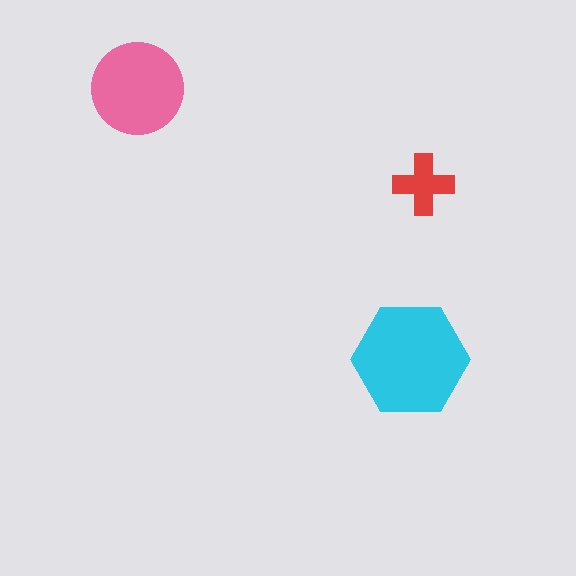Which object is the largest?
The cyan hexagon.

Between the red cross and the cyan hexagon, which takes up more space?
The cyan hexagon.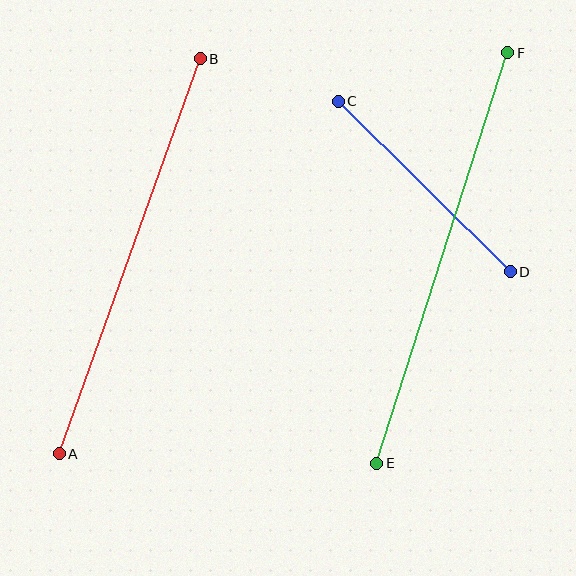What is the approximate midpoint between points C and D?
The midpoint is at approximately (424, 186) pixels.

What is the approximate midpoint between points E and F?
The midpoint is at approximately (442, 258) pixels.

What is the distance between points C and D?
The distance is approximately 242 pixels.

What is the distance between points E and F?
The distance is approximately 430 pixels.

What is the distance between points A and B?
The distance is approximately 419 pixels.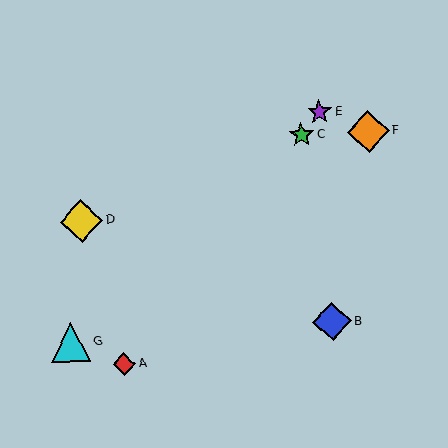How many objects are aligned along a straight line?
3 objects (A, C, E) are aligned along a straight line.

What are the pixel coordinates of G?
Object G is at (71, 342).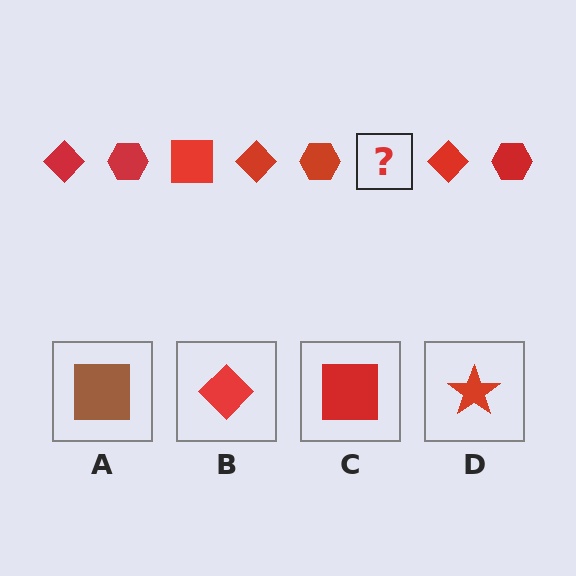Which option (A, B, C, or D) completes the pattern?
C.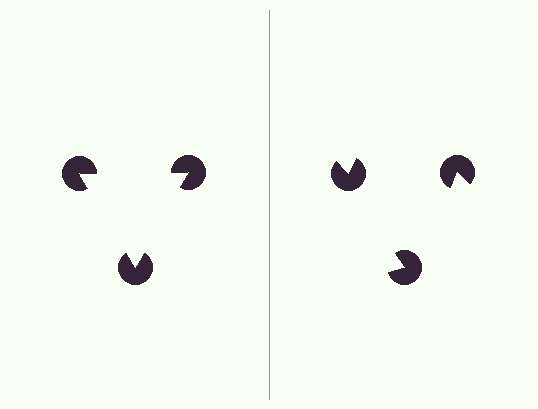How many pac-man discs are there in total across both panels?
6 — 3 on each side.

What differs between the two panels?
The pac-man discs are positioned identically on both sides; only the wedge orientations differ. On the left they align to a triangle; on the right they are misaligned.